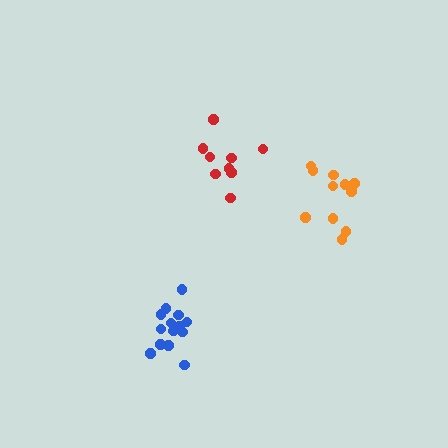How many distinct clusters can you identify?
There are 3 distinct clusters.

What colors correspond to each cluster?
The clusters are colored: red, blue, orange.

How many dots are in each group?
Group 1: 9 dots, Group 2: 14 dots, Group 3: 11 dots (34 total).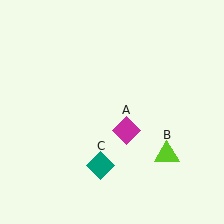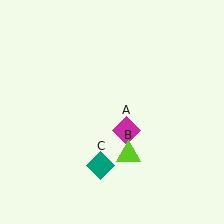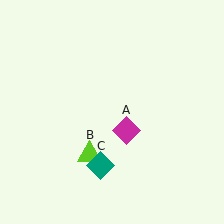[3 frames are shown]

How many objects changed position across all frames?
1 object changed position: lime triangle (object B).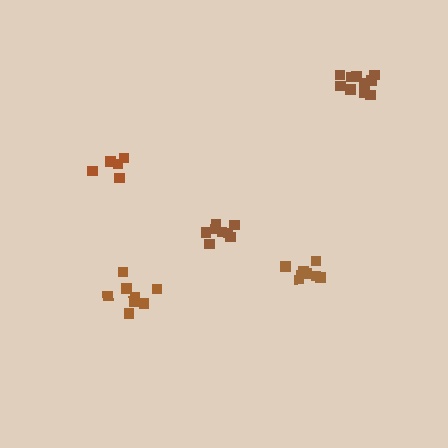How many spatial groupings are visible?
There are 5 spatial groupings.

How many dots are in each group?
Group 1: 8 dots, Group 2: 8 dots, Group 3: 8 dots, Group 4: 5 dots, Group 5: 11 dots (40 total).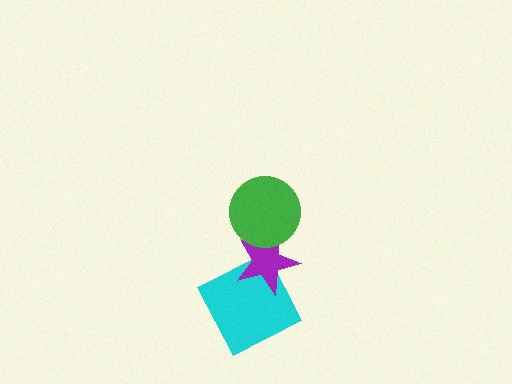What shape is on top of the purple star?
The green circle is on top of the purple star.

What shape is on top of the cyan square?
The purple star is on top of the cyan square.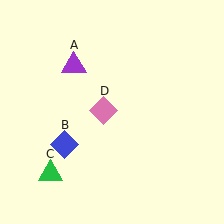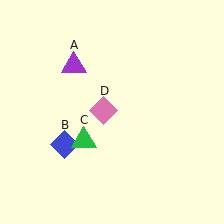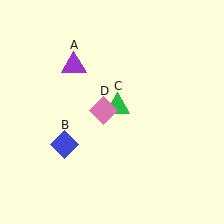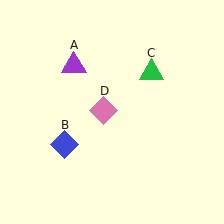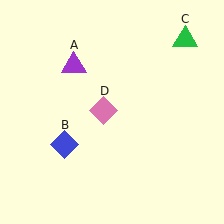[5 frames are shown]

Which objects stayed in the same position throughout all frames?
Purple triangle (object A) and blue diamond (object B) and pink diamond (object D) remained stationary.